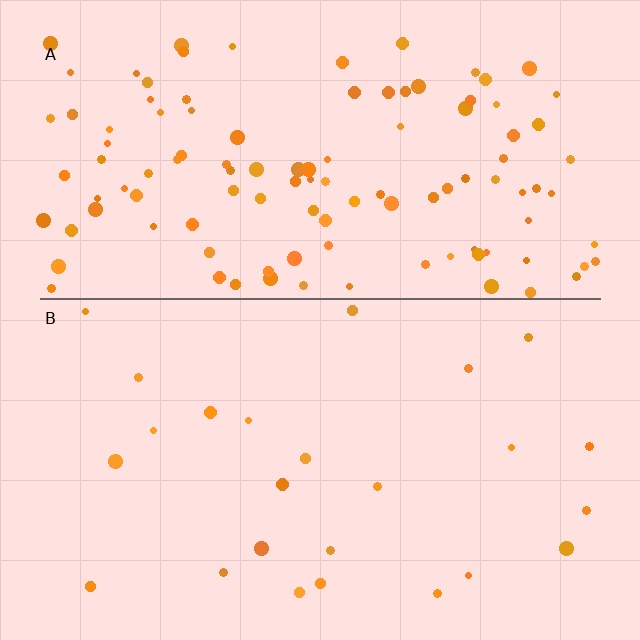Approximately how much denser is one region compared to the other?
Approximately 4.6× — region A over region B.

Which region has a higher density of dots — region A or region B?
A (the top).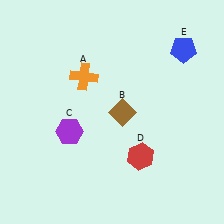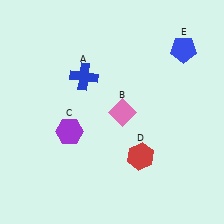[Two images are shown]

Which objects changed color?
A changed from orange to blue. B changed from brown to pink.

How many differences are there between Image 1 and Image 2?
There are 2 differences between the two images.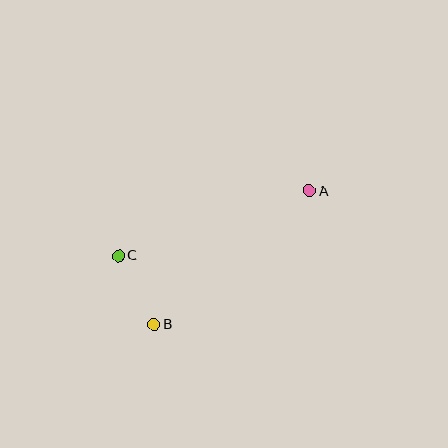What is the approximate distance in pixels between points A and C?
The distance between A and C is approximately 201 pixels.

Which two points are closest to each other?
Points B and C are closest to each other.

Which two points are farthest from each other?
Points A and B are farthest from each other.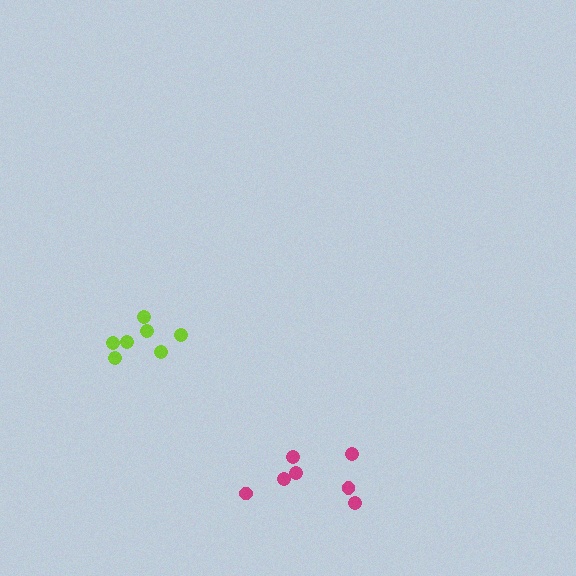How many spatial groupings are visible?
There are 2 spatial groupings.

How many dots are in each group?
Group 1: 7 dots, Group 2: 7 dots (14 total).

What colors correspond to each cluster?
The clusters are colored: lime, magenta.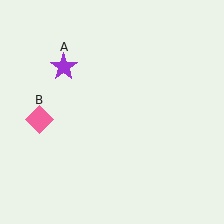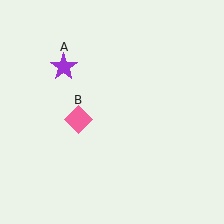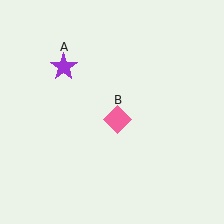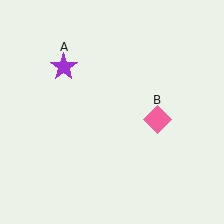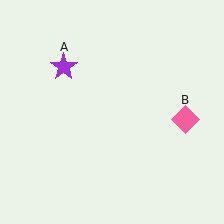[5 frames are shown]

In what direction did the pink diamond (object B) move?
The pink diamond (object B) moved right.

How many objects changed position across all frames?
1 object changed position: pink diamond (object B).